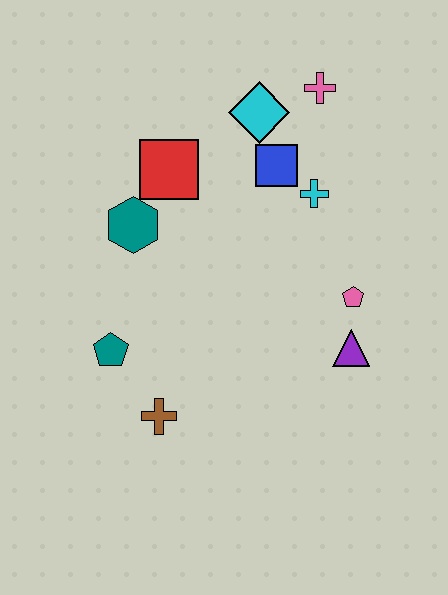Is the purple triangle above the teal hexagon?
No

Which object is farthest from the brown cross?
The pink cross is farthest from the brown cross.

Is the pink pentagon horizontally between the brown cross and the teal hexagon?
No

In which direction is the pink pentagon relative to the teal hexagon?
The pink pentagon is to the right of the teal hexagon.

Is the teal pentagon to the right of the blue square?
No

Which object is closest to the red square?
The teal hexagon is closest to the red square.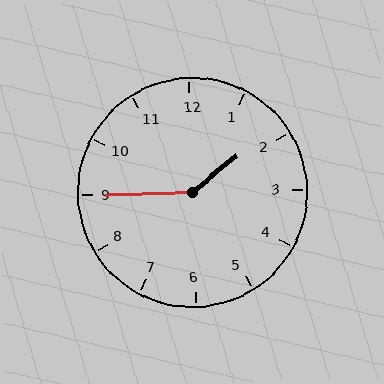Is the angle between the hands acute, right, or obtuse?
It is obtuse.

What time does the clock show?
1:45.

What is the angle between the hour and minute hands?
Approximately 142 degrees.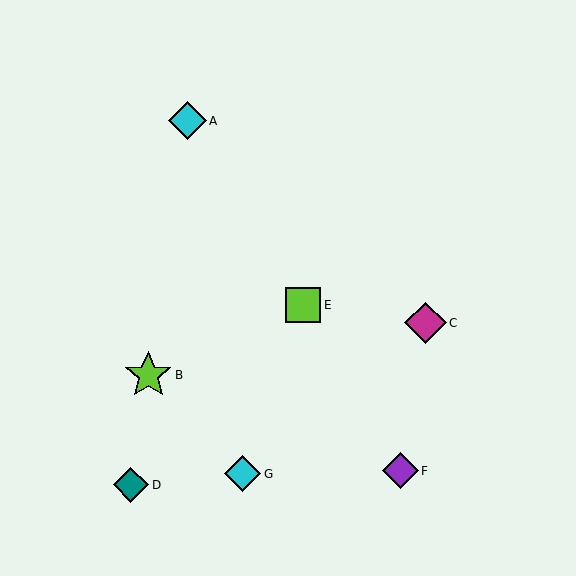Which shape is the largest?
The lime star (labeled B) is the largest.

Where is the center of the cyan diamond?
The center of the cyan diamond is at (242, 474).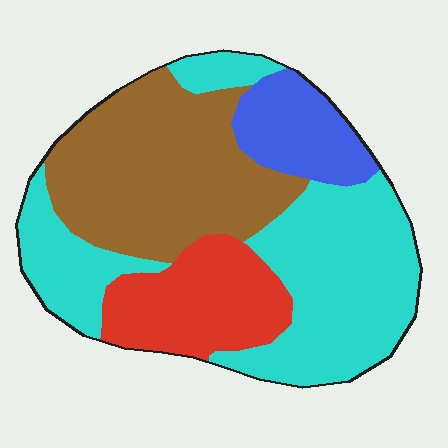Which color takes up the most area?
Cyan, at roughly 40%.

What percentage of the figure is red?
Red covers roughly 15% of the figure.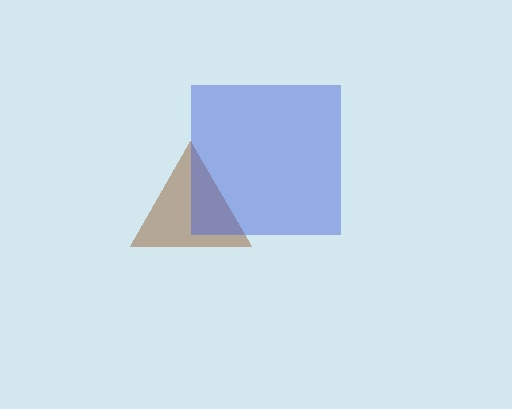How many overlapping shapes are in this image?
There are 2 overlapping shapes in the image.